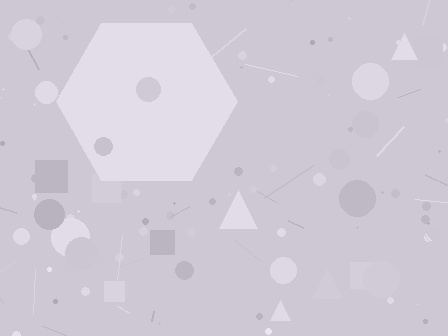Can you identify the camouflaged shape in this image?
The camouflaged shape is a hexagon.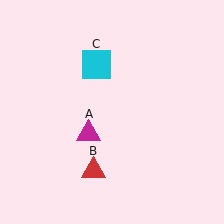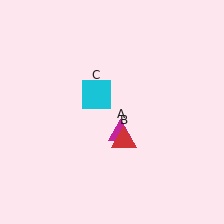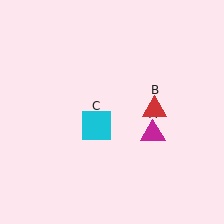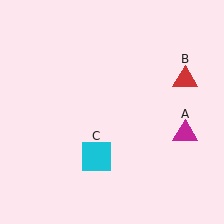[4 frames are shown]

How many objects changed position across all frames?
3 objects changed position: magenta triangle (object A), red triangle (object B), cyan square (object C).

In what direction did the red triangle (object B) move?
The red triangle (object B) moved up and to the right.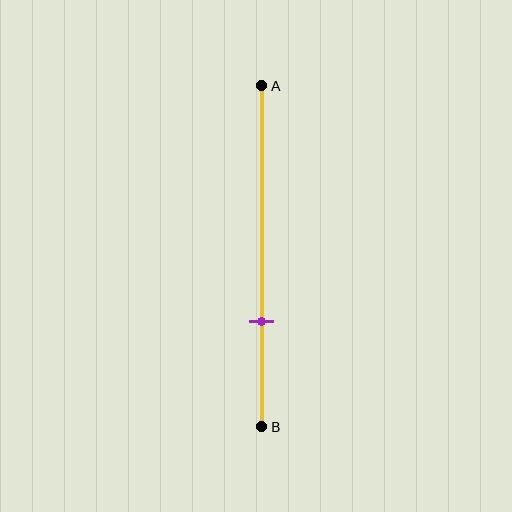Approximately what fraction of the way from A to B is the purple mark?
The purple mark is approximately 70% of the way from A to B.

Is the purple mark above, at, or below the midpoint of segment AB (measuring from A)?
The purple mark is below the midpoint of segment AB.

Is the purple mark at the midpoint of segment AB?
No, the mark is at about 70% from A, not at the 50% midpoint.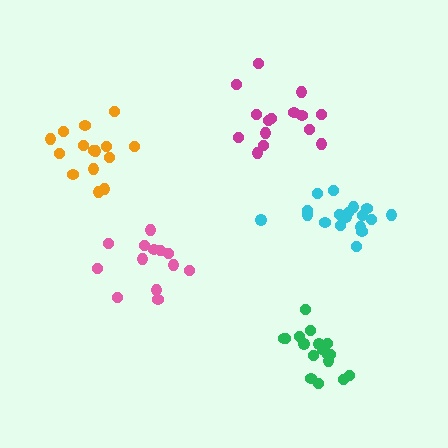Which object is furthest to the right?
The cyan cluster is rightmost.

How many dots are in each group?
Group 1: 13 dots, Group 2: 17 dots, Group 3: 18 dots, Group 4: 16 dots, Group 5: 15 dots (79 total).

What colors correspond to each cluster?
The clusters are colored: pink, green, cyan, orange, magenta.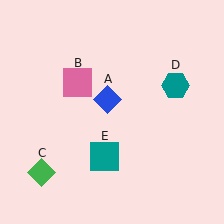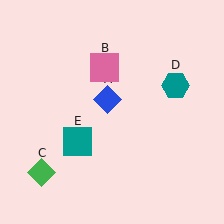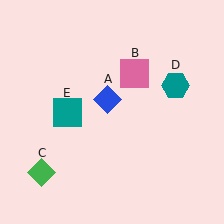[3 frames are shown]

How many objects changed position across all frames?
2 objects changed position: pink square (object B), teal square (object E).